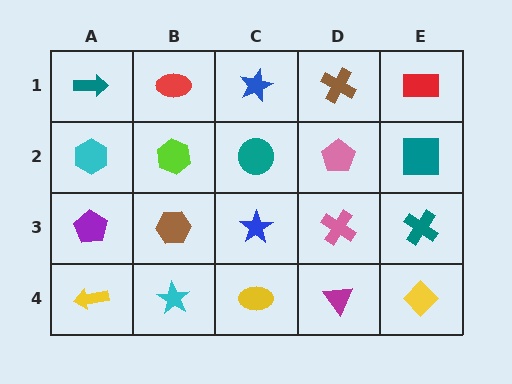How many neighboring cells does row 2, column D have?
4.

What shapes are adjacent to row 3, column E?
A teal square (row 2, column E), a yellow diamond (row 4, column E), a pink cross (row 3, column D).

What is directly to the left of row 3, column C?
A brown hexagon.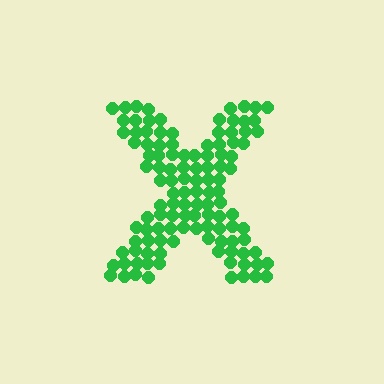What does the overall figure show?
The overall figure shows the letter X.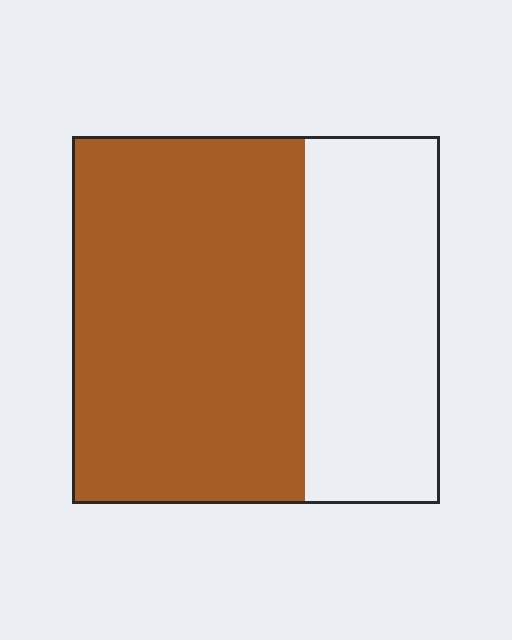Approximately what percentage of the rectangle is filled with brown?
Approximately 65%.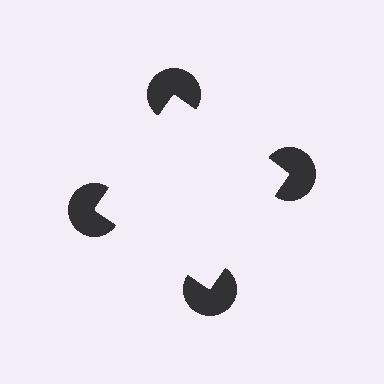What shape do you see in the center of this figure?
An illusory square — its edges are inferred from the aligned wedge cuts in the pac-man discs, not physically drawn.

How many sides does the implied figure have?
4 sides.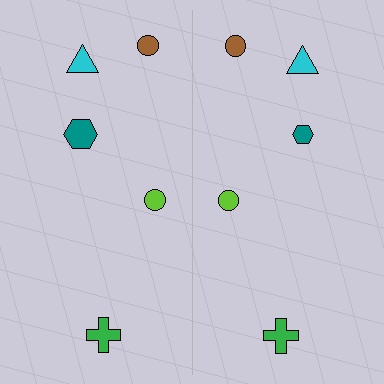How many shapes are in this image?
There are 10 shapes in this image.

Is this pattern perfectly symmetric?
No, the pattern is not perfectly symmetric. The teal hexagon on the right side has a different size than its mirror counterpart.